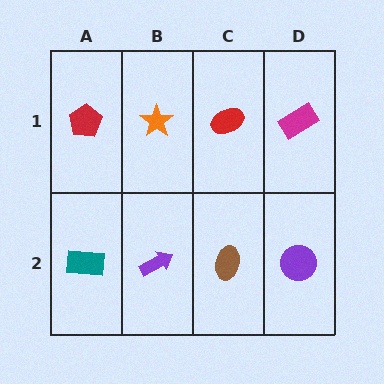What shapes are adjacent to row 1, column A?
A teal rectangle (row 2, column A), an orange star (row 1, column B).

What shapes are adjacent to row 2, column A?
A red pentagon (row 1, column A), a purple arrow (row 2, column B).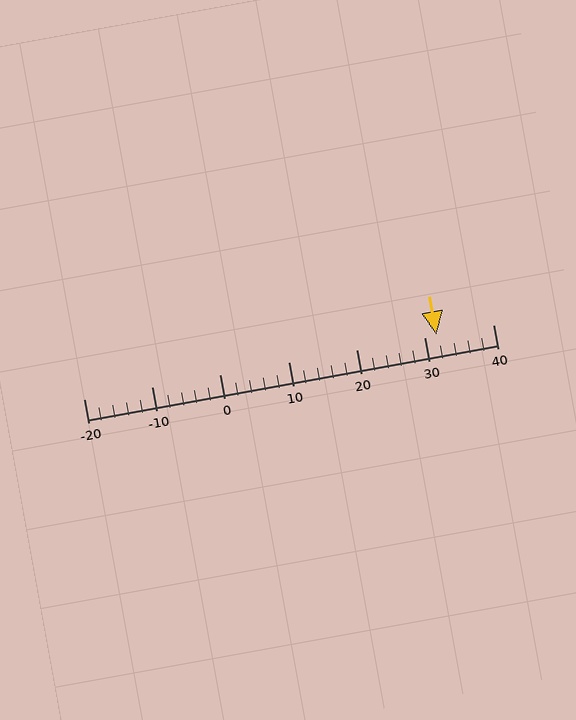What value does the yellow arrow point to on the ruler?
The yellow arrow points to approximately 32.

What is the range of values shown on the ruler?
The ruler shows values from -20 to 40.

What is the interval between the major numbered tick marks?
The major tick marks are spaced 10 units apart.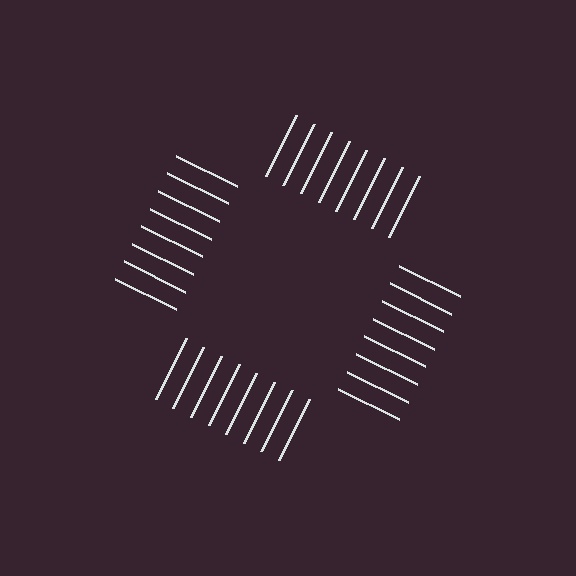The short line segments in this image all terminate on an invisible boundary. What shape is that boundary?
An illusory square — the line segments terminate on its edges but no continuous stroke is drawn.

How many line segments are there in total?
32 — 8 along each of the 4 edges.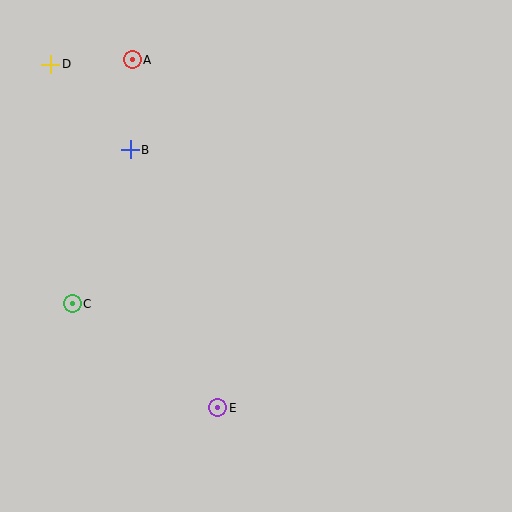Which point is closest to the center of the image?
Point E at (218, 408) is closest to the center.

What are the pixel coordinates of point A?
Point A is at (132, 60).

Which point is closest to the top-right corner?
Point A is closest to the top-right corner.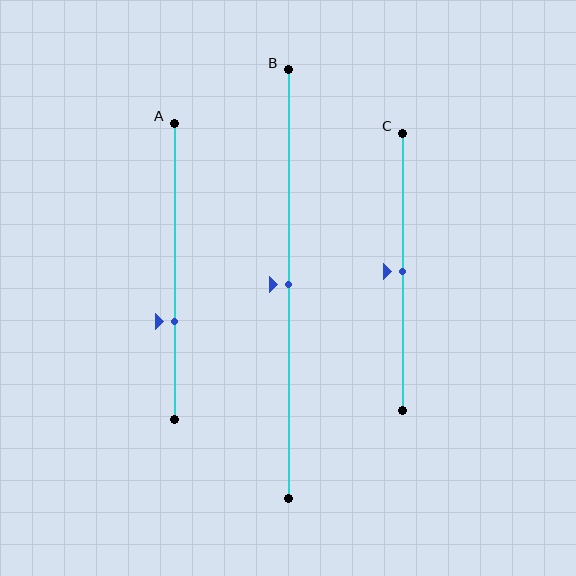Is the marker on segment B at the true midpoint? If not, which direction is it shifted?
Yes, the marker on segment B is at the true midpoint.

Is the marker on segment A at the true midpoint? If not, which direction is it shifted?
No, the marker on segment A is shifted downward by about 17% of the segment length.